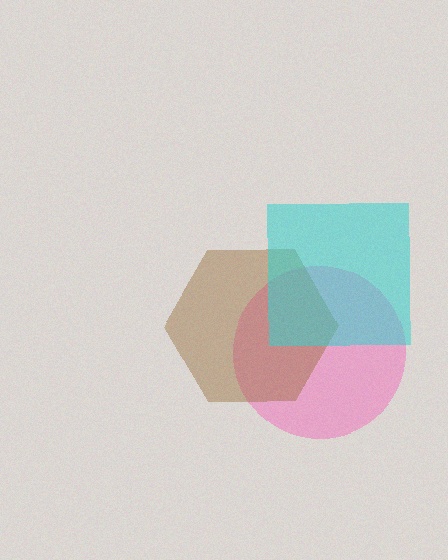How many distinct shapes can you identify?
There are 3 distinct shapes: a pink circle, a brown hexagon, a cyan square.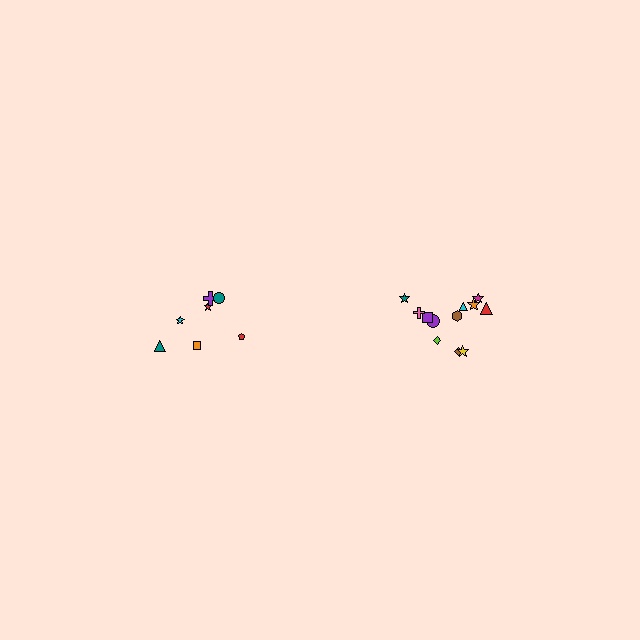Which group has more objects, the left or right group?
The right group.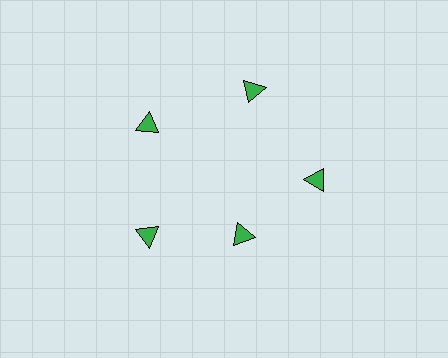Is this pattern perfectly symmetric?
No. The 5 green triangles are arranged in a ring, but one element near the 5 o'clock position is pulled inward toward the center, breaking the 5-fold rotational symmetry.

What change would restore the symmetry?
The symmetry would be restored by moving it outward, back onto the ring so that all 5 triangles sit at equal angles and equal distance from the center.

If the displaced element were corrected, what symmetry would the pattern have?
It would have 5-fold rotational symmetry — the pattern would map onto itself every 72 degrees.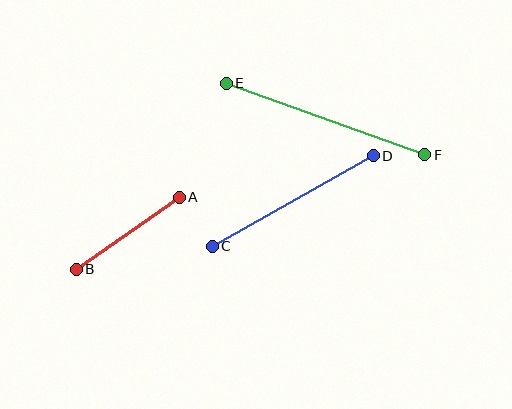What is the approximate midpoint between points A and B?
The midpoint is at approximately (128, 233) pixels.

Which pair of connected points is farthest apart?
Points E and F are farthest apart.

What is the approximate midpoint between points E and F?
The midpoint is at approximately (326, 119) pixels.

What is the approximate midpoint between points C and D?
The midpoint is at approximately (293, 201) pixels.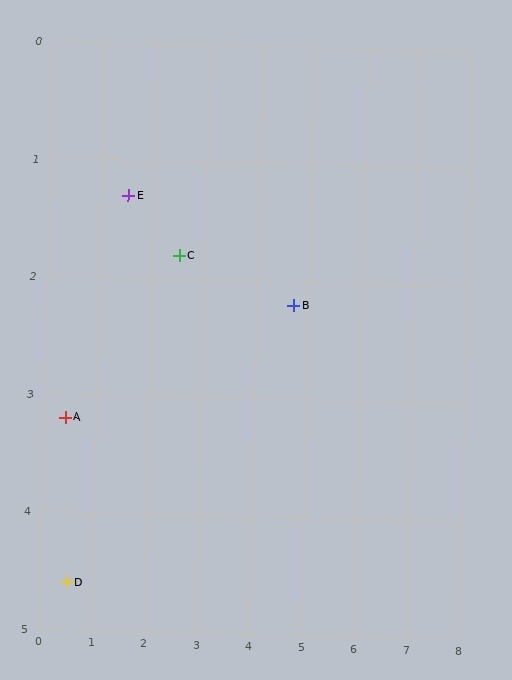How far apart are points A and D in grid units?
Points A and D are about 1.4 grid units apart.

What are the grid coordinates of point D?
Point D is at approximately (0.5, 4.6).